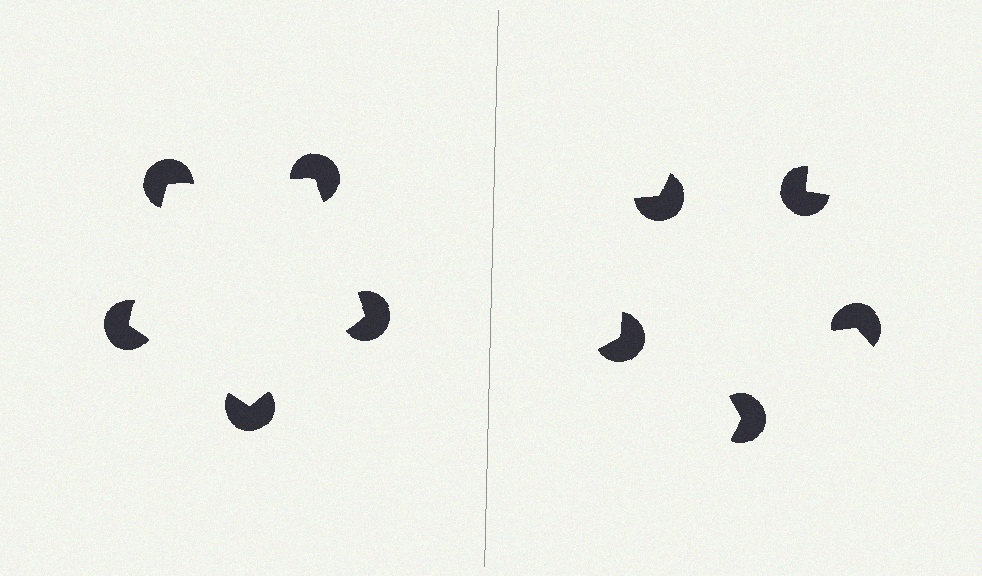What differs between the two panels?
The pac-man discs are positioned identically on both sides; only the wedge orientations differ. On the left they align to a pentagon; on the right they are misaligned.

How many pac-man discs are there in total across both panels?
10 — 5 on each side.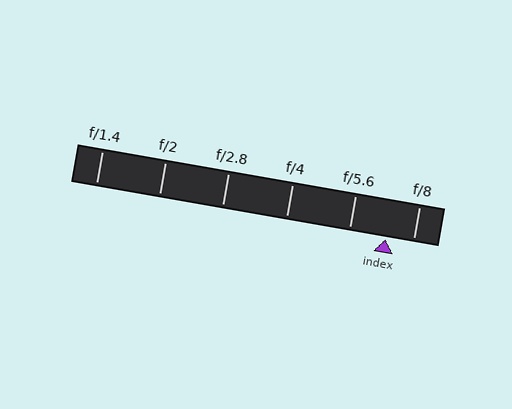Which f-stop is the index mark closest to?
The index mark is closest to f/8.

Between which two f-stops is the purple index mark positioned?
The index mark is between f/5.6 and f/8.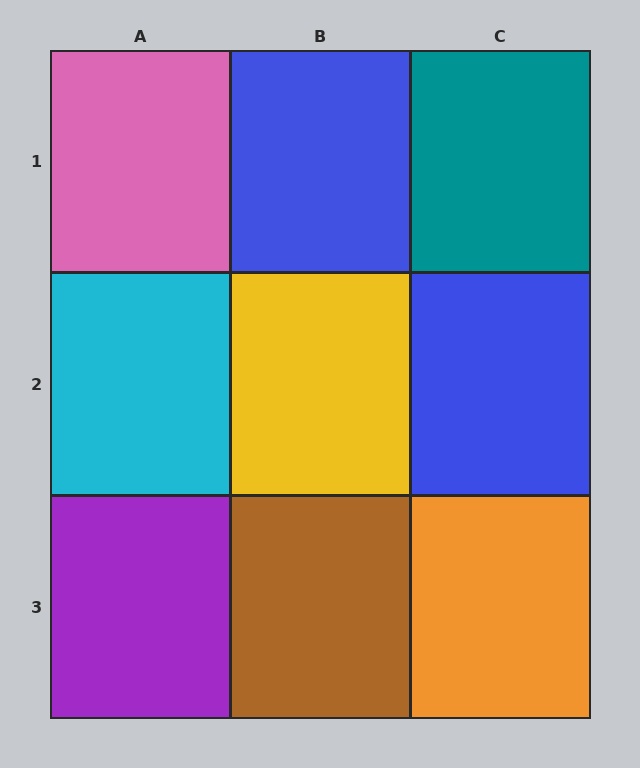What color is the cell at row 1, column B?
Blue.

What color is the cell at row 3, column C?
Orange.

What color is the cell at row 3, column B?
Brown.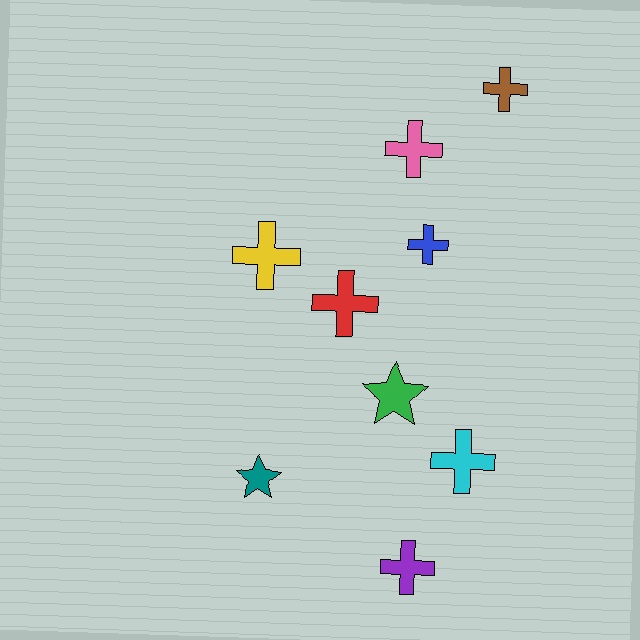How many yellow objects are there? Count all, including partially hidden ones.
There is 1 yellow object.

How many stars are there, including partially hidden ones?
There are 2 stars.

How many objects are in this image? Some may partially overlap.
There are 9 objects.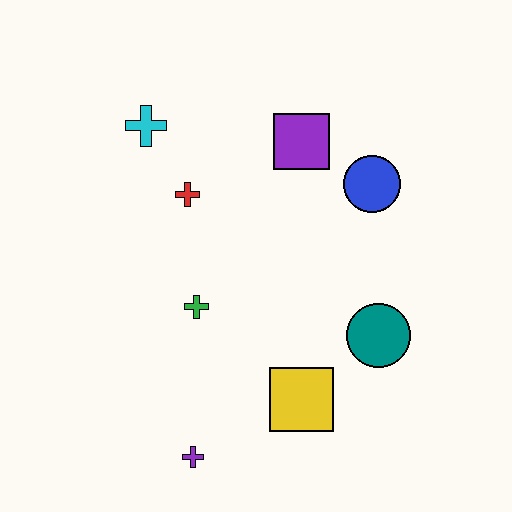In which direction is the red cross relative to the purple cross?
The red cross is above the purple cross.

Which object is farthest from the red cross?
The purple cross is farthest from the red cross.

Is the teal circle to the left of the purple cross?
No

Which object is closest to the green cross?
The red cross is closest to the green cross.